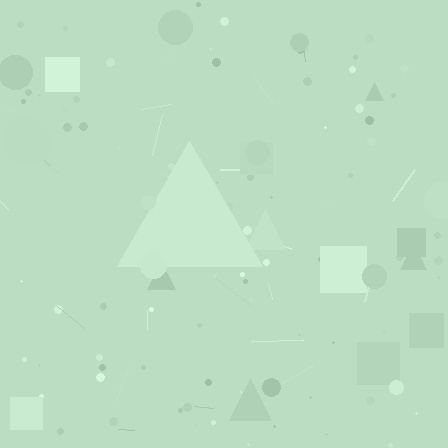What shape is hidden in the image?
A triangle is hidden in the image.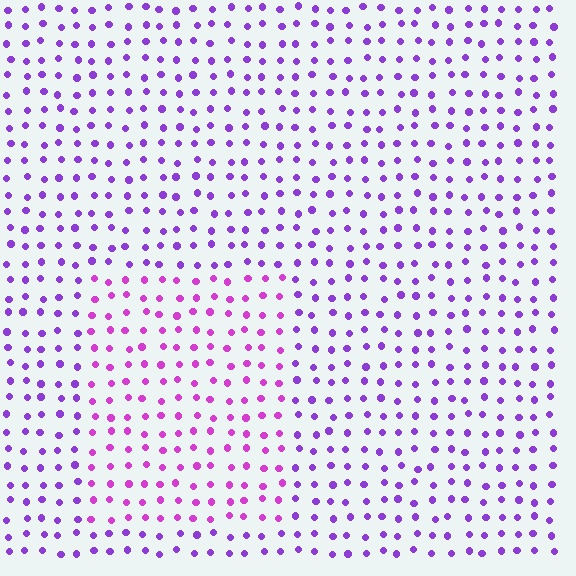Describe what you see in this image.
The image is filled with small purple elements in a uniform arrangement. A rectangle-shaped region is visible where the elements are tinted to a slightly different hue, forming a subtle color boundary.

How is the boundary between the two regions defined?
The boundary is defined purely by a slight shift in hue (about 30 degrees). Spacing, size, and orientation are identical on both sides.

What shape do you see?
I see a rectangle.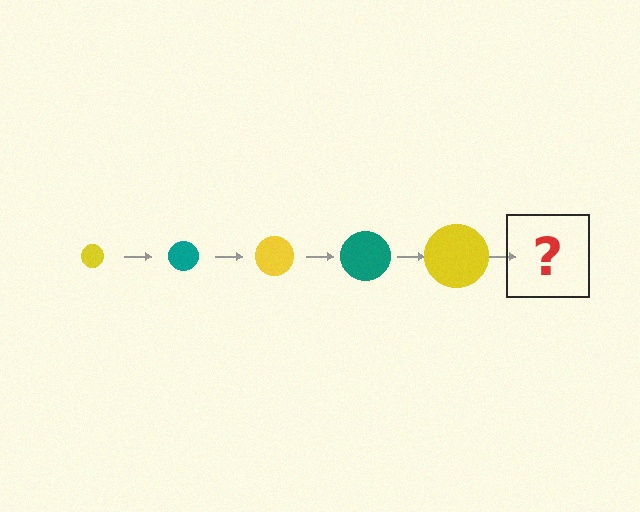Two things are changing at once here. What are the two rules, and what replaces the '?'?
The two rules are that the circle grows larger each step and the color cycles through yellow and teal. The '?' should be a teal circle, larger than the previous one.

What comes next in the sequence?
The next element should be a teal circle, larger than the previous one.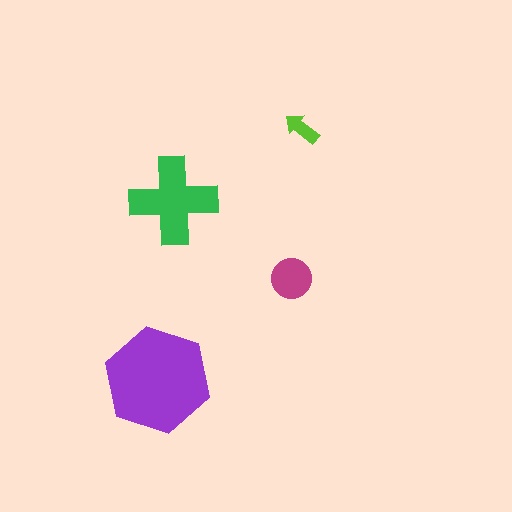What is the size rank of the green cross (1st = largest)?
2nd.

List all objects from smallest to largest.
The lime arrow, the magenta circle, the green cross, the purple hexagon.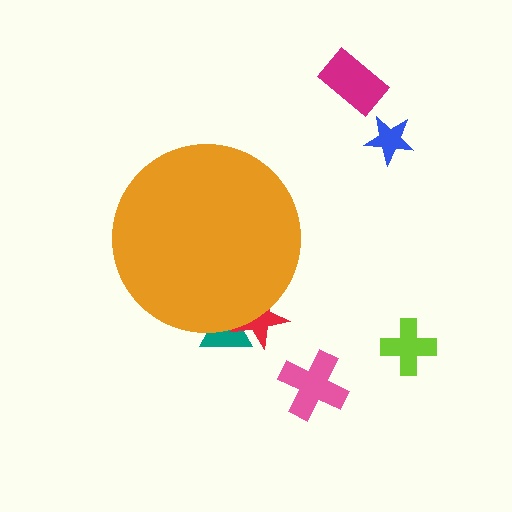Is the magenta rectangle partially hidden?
No, the magenta rectangle is fully visible.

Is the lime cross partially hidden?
No, the lime cross is fully visible.